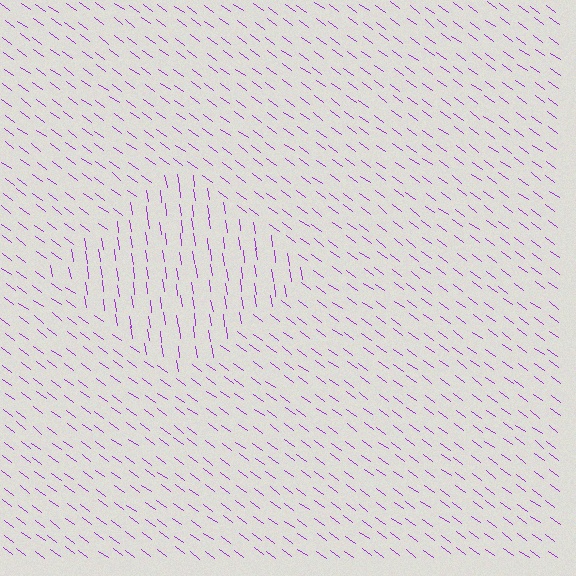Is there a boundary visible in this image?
Yes, there is a texture boundary formed by a change in line orientation.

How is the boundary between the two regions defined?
The boundary is defined purely by a change in line orientation (approximately 45 degrees difference). All lines are the same color and thickness.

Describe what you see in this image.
The image is filled with small purple line segments. A diamond region in the image has lines oriented differently from the surrounding lines, creating a visible texture boundary.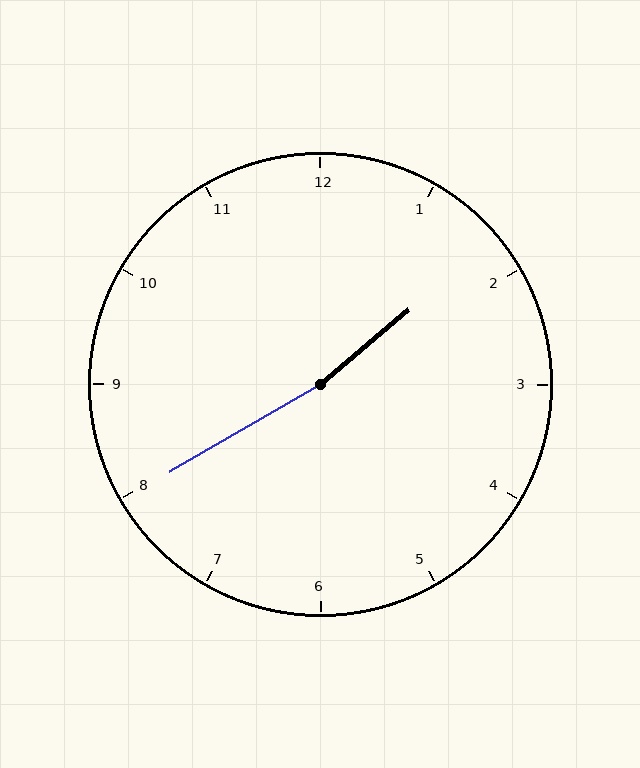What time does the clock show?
1:40.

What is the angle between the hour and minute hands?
Approximately 170 degrees.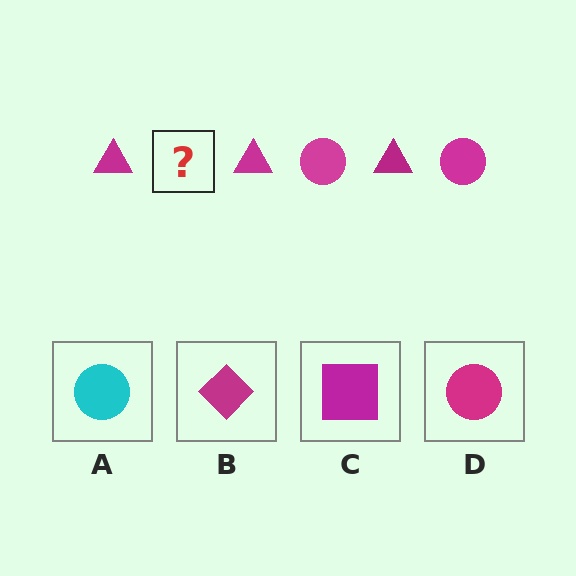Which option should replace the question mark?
Option D.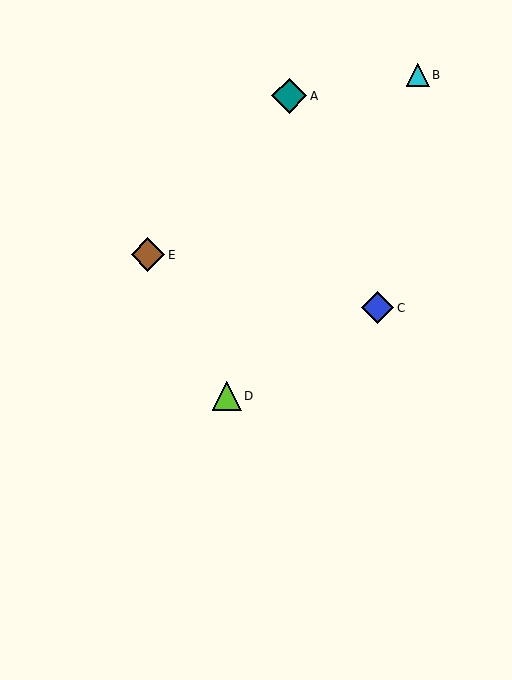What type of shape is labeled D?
Shape D is a lime triangle.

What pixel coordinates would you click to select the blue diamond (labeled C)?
Click at (378, 308) to select the blue diamond C.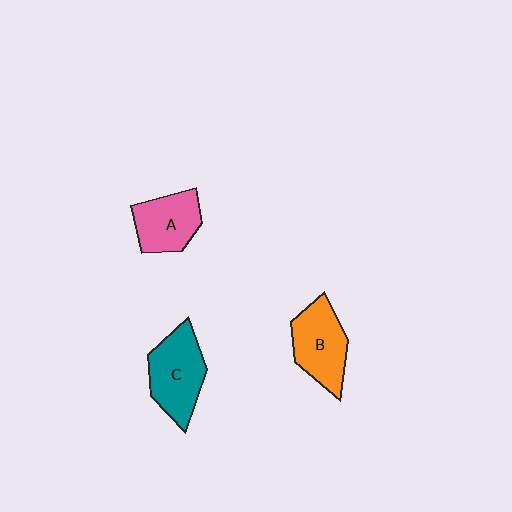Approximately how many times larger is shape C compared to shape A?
Approximately 1.2 times.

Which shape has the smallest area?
Shape A (pink).